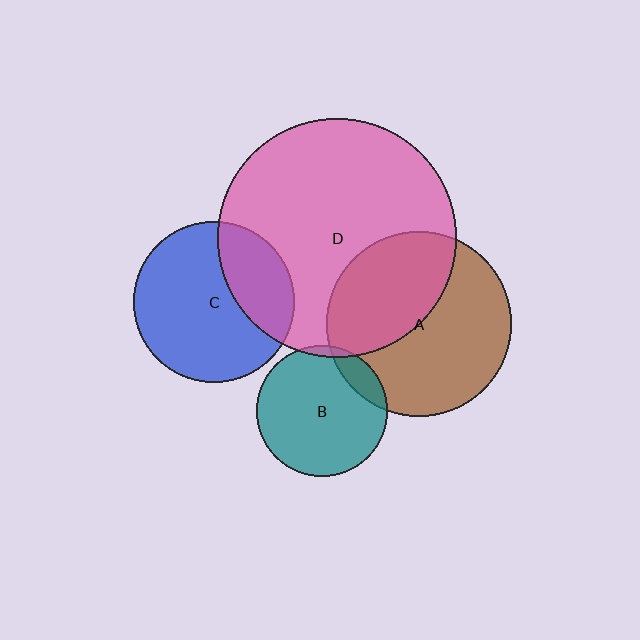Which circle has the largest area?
Circle D (pink).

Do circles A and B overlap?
Yes.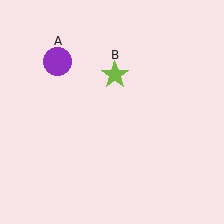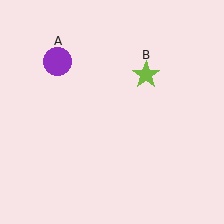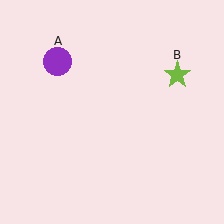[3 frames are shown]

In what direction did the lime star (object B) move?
The lime star (object B) moved right.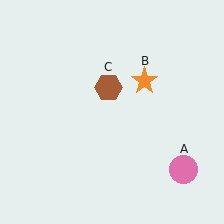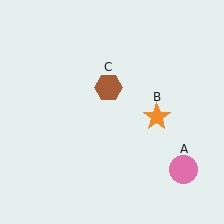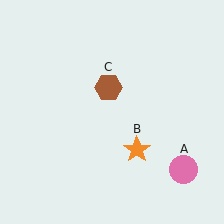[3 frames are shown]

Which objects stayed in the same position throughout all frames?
Pink circle (object A) and brown hexagon (object C) remained stationary.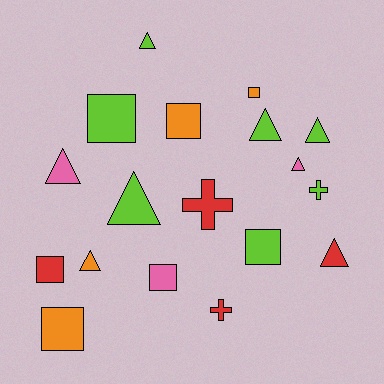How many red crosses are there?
There are 2 red crosses.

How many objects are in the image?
There are 18 objects.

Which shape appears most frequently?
Triangle, with 8 objects.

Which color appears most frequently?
Lime, with 7 objects.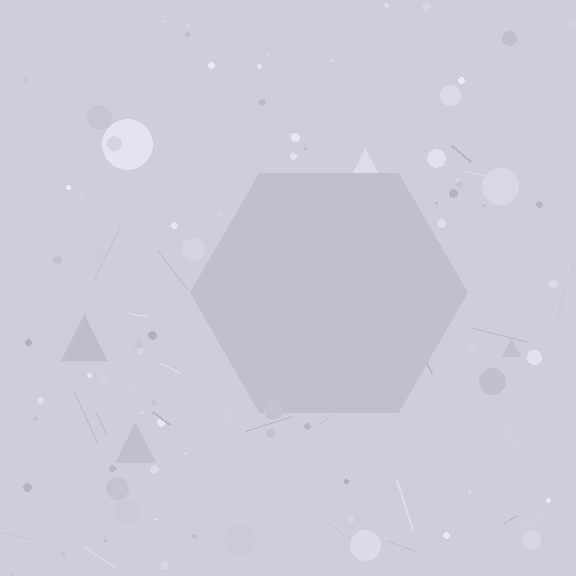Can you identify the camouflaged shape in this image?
The camouflaged shape is a hexagon.